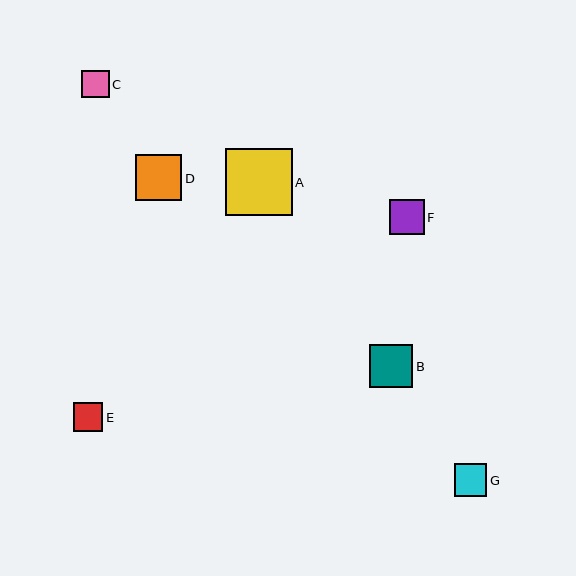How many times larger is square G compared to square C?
Square G is approximately 1.2 times the size of square C.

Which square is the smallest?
Square C is the smallest with a size of approximately 27 pixels.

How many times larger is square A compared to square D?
Square A is approximately 1.5 times the size of square D.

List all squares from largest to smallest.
From largest to smallest: A, D, B, F, G, E, C.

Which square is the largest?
Square A is the largest with a size of approximately 67 pixels.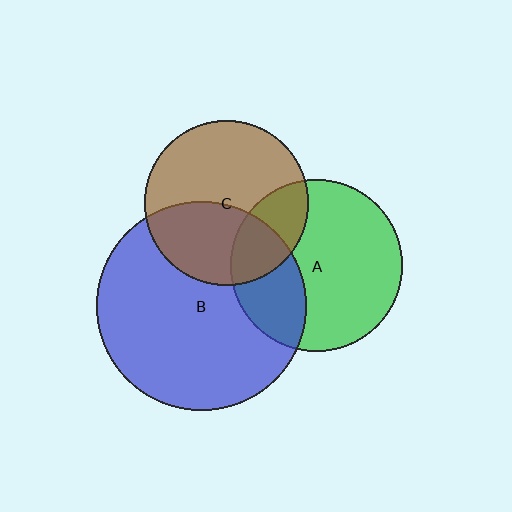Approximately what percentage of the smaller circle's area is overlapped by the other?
Approximately 40%.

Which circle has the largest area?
Circle B (blue).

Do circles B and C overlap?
Yes.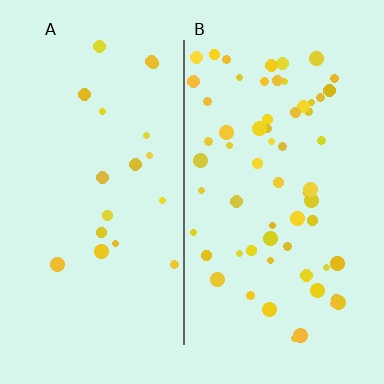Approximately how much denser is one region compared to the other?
Approximately 3.2× — region B over region A.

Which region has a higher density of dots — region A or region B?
B (the right).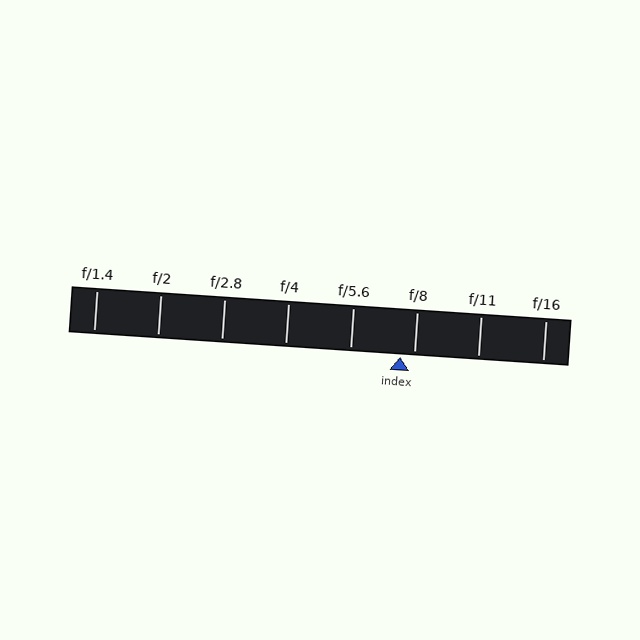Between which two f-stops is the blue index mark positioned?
The index mark is between f/5.6 and f/8.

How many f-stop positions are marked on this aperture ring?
There are 8 f-stop positions marked.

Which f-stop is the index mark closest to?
The index mark is closest to f/8.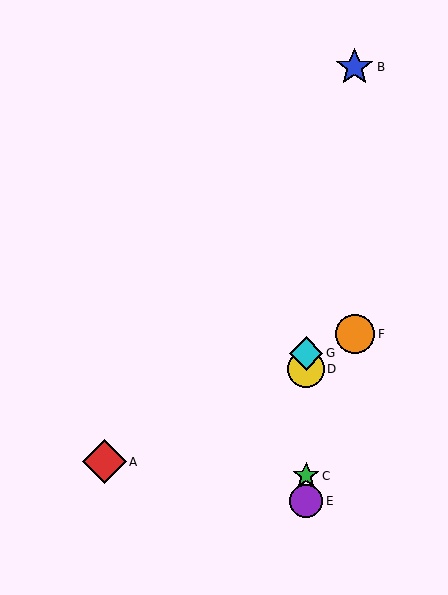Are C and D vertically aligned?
Yes, both are at x≈306.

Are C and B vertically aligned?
No, C is at x≈306 and B is at x≈355.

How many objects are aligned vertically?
4 objects (C, D, E, G) are aligned vertically.